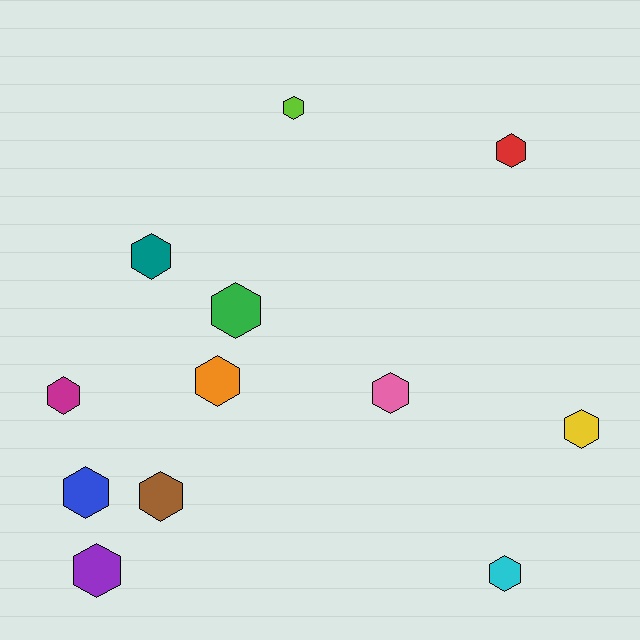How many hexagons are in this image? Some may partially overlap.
There are 12 hexagons.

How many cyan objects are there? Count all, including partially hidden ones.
There is 1 cyan object.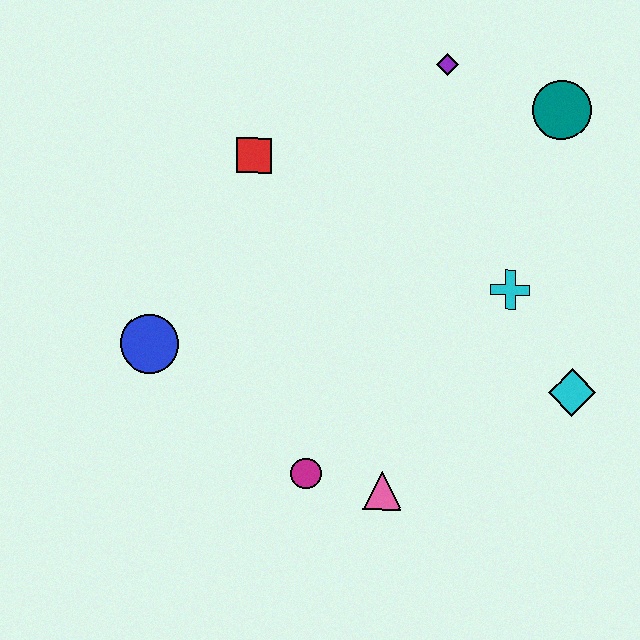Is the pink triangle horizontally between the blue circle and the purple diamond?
Yes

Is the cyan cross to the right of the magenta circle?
Yes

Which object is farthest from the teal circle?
The blue circle is farthest from the teal circle.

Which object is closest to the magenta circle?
The pink triangle is closest to the magenta circle.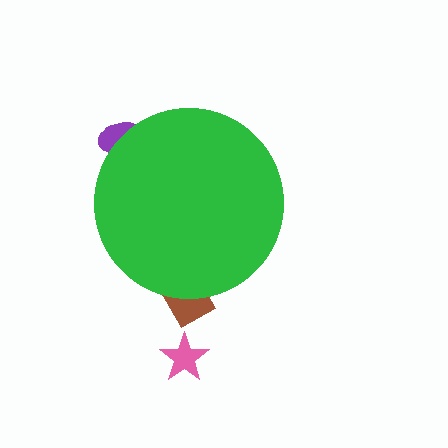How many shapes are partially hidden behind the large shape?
2 shapes are partially hidden.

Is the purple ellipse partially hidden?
Yes, the purple ellipse is partially hidden behind the green circle.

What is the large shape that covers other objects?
A green circle.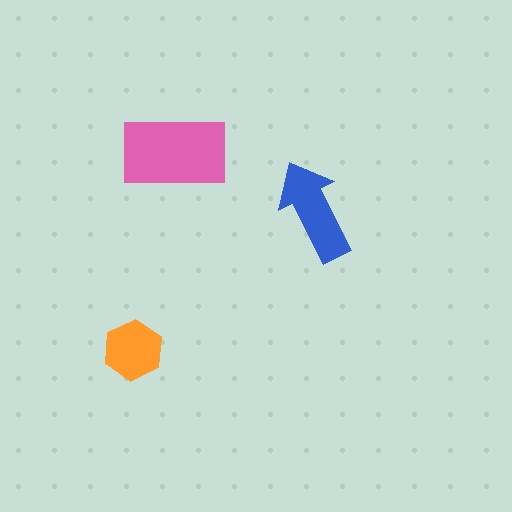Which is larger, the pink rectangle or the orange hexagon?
The pink rectangle.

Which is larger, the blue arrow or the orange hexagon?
The blue arrow.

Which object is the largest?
The pink rectangle.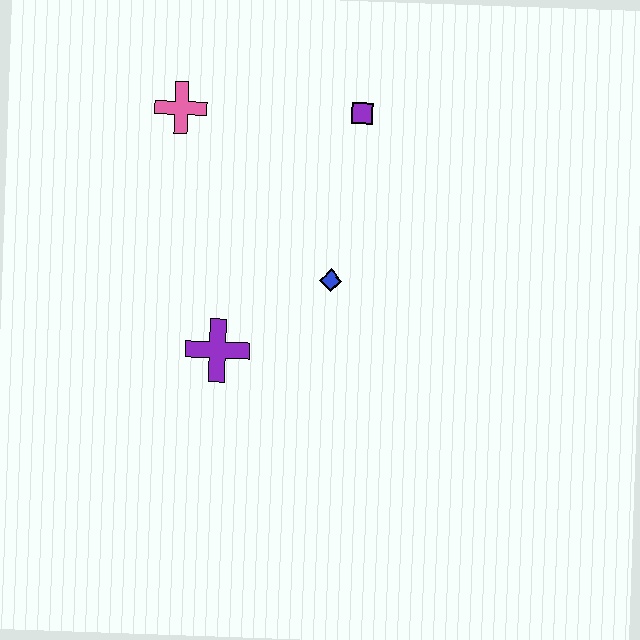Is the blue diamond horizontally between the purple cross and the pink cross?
No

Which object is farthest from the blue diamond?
The pink cross is farthest from the blue diamond.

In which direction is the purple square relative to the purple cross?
The purple square is above the purple cross.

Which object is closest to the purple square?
The blue diamond is closest to the purple square.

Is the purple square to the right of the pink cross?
Yes